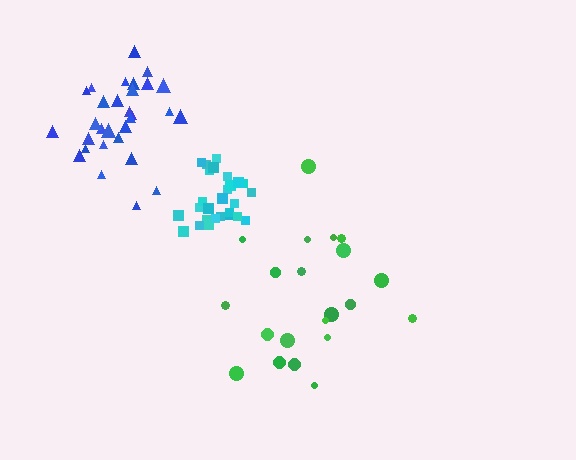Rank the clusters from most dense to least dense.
cyan, blue, green.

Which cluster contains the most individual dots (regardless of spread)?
Blue (30).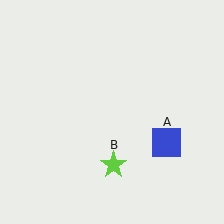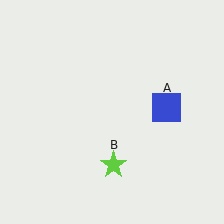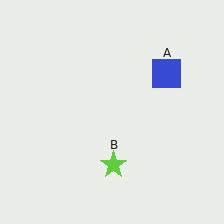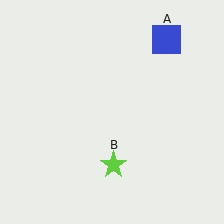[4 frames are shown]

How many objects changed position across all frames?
1 object changed position: blue square (object A).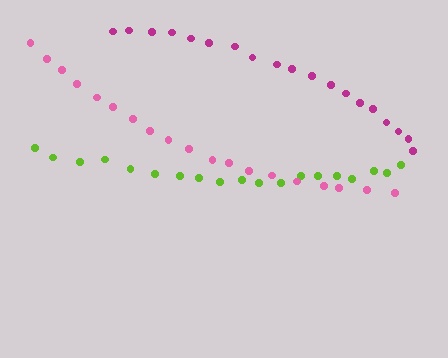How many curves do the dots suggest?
There are 3 distinct paths.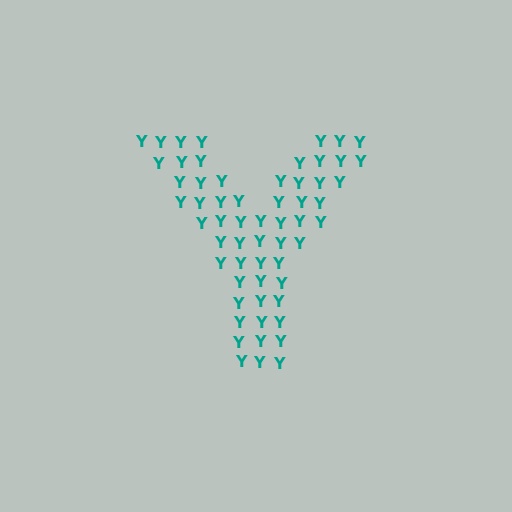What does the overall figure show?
The overall figure shows the letter Y.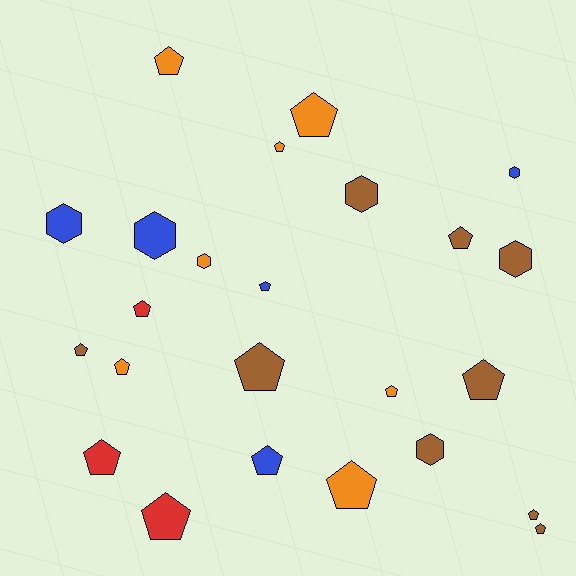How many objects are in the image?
There are 24 objects.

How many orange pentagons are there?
There are 6 orange pentagons.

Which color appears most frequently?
Brown, with 9 objects.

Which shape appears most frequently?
Pentagon, with 17 objects.